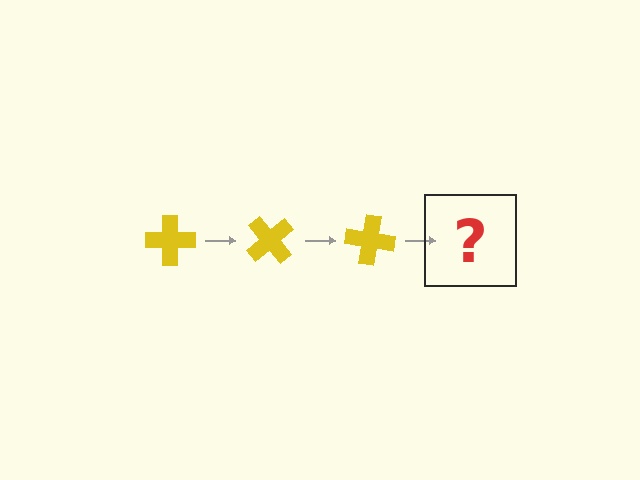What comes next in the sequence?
The next element should be a yellow cross rotated 150 degrees.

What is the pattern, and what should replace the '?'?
The pattern is that the cross rotates 50 degrees each step. The '?' should be a yellow cross rotated 150 degrees.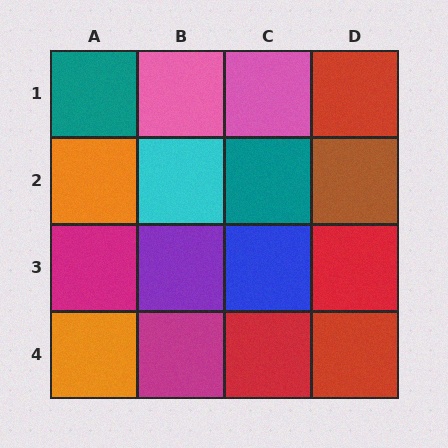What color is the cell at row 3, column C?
Blue.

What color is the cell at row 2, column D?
Brown.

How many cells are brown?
1 cell is brown.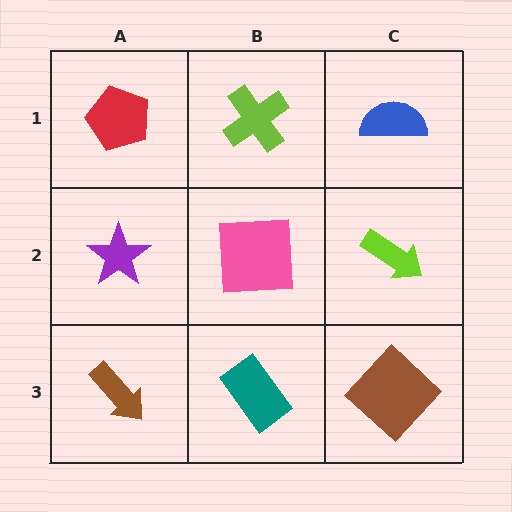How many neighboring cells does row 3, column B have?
3.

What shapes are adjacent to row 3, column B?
A pink square (row 2, column B), a brown arrow (row 3, column A), a brown diamond (row 3, column C).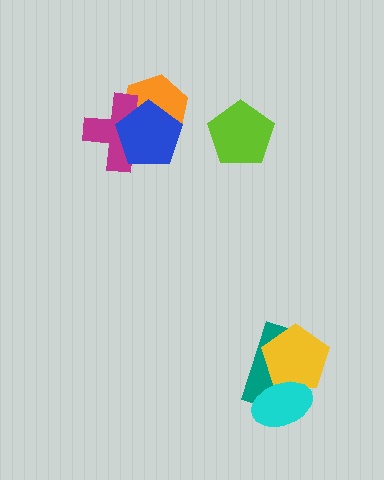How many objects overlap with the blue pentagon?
2 objects overlap with the blue pentagon.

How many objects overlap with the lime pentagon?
0 objects overlap with the lime pentagon.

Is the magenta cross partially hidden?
Yes, it is partially covered by another shape.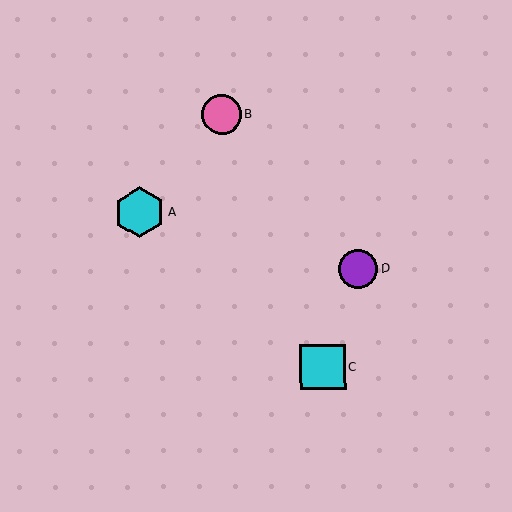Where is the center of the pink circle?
The center of the pink circle is at (222, 114).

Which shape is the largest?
The cyan hexagon (labeled A) is the largest.